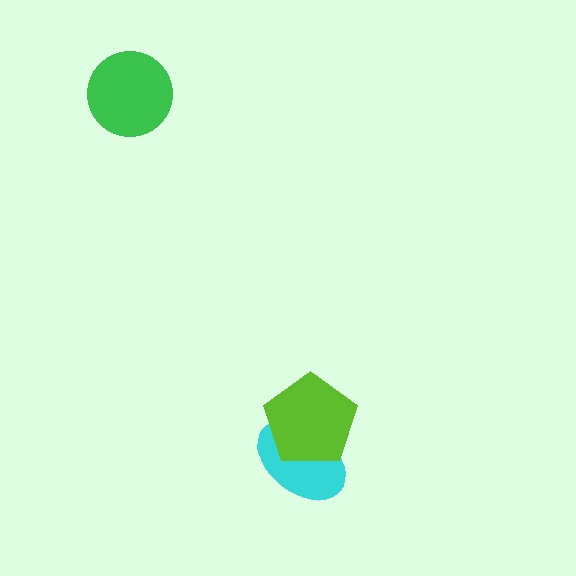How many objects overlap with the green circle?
0 objects overlap with the green circle.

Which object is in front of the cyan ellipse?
The lime pentagon is in front of the cyan ellipse.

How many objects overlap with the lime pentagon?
1 object overlaps with the lime pentagon.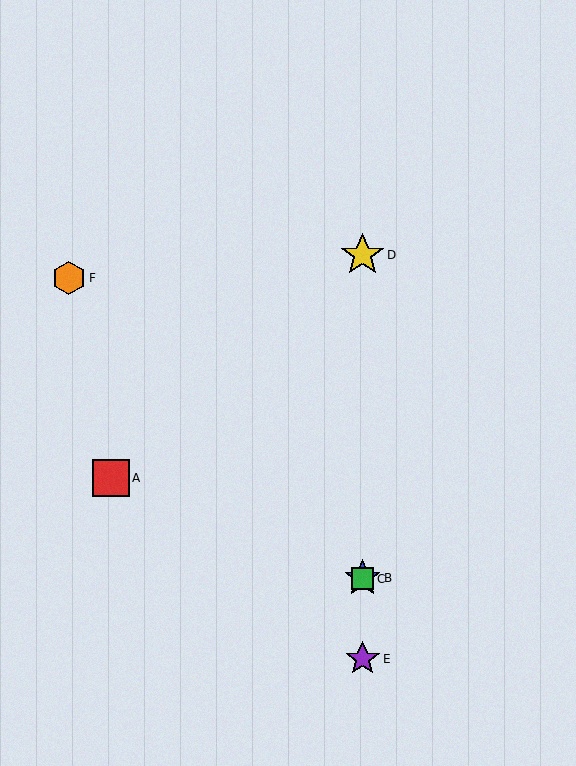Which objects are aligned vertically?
Objects B, C, D, E are aligned vertically.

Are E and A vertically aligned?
No, E is at x≈363 and A is at x≈111.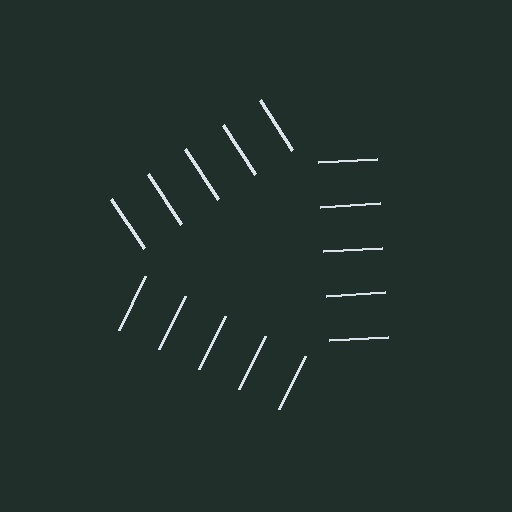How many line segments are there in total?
15 — 5 along each of the 3 edges.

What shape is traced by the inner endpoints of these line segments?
An illusory triangle — the line segments terminate on its edges but no continuous stroke is drawn.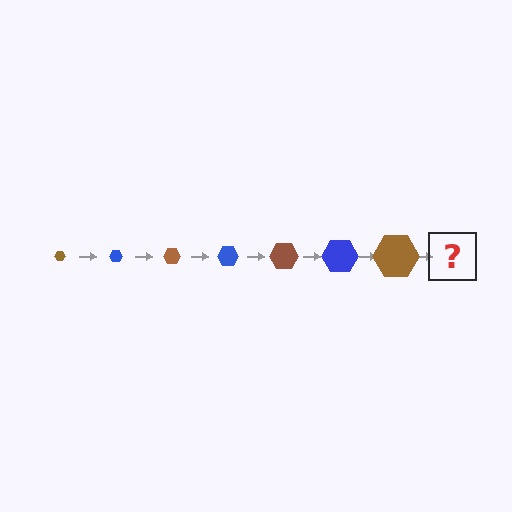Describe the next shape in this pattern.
It should be a blue hexagon, larger than the previous one.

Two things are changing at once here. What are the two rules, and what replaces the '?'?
The two rules are that the hexagon grows larger each step and the color cycles through brown and blue. The '?' should be a blue hexagon, larger than the previous one.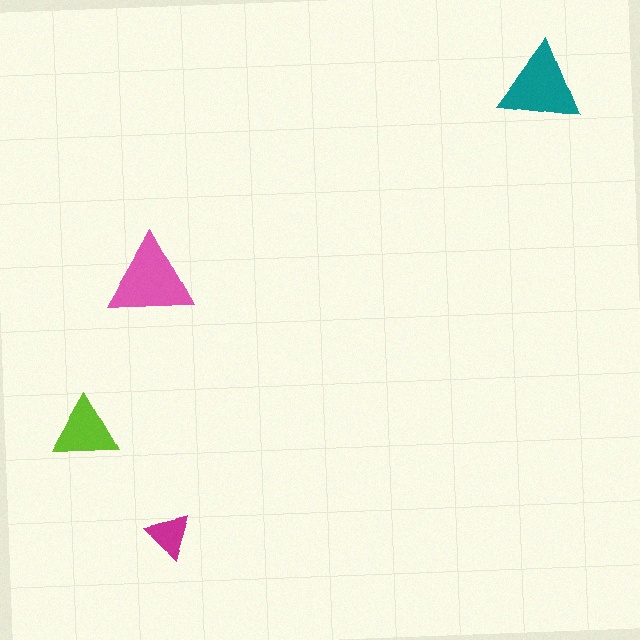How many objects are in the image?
There are 4 objects in the image.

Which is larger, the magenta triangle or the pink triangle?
The pink one.